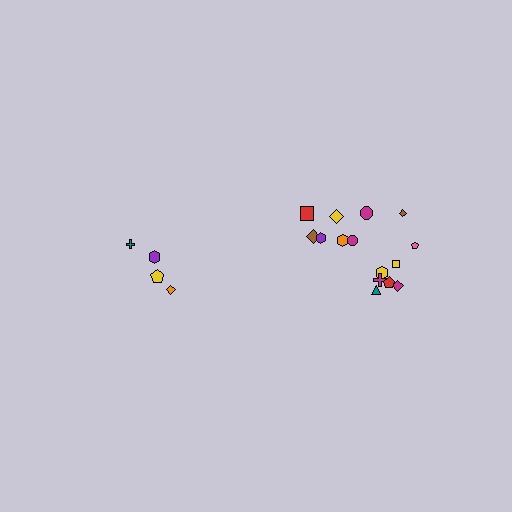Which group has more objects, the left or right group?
The right group.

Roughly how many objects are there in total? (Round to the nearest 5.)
Roughly 20 objects in total.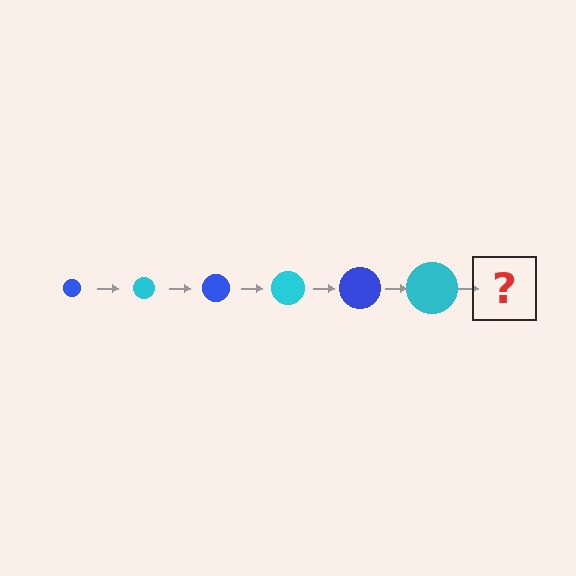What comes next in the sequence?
The next element should be a blue circle, larger than the previous one.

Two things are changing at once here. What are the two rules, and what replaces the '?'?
The two rules are that the circle grows larger each step and the color cycles through blue and cyan. The '?' should be a blue circle, larger than the previous one.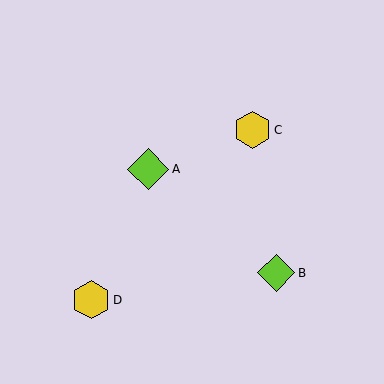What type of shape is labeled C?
Shape C is a yellow hexagon.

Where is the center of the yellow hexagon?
The center of the yellow hexagon is at (253, 130).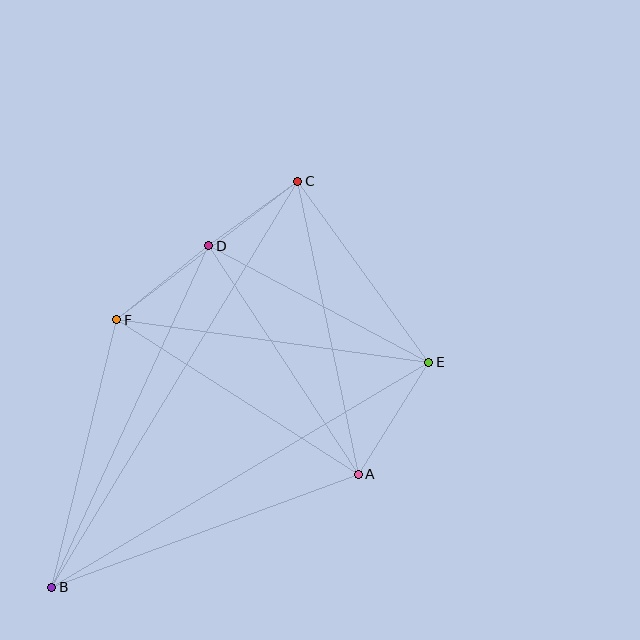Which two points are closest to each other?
Points C and D are closest to each other.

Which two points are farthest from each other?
Points B and C are farthest from each other.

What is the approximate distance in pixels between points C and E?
The distance between C and E is approximately 224 pixels.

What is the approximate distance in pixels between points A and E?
The distance between A and E is approximately 132 pixels.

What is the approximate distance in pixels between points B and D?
The distance between B and D is approximately 376 pixels.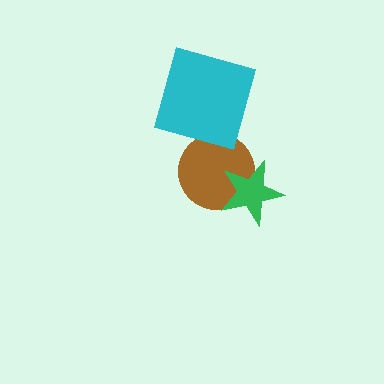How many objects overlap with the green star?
1 object overlaps with the green star.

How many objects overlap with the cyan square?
0 objects overlap with the cyan square.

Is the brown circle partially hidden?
Yes, it is partially covered by another shape.